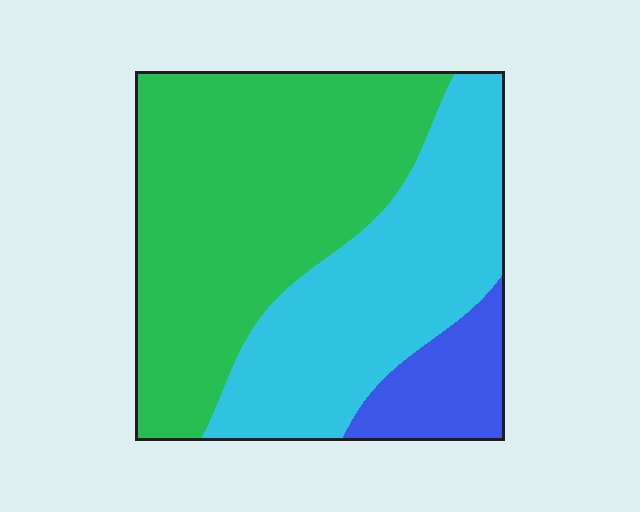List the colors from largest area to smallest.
From largest to smallest: green, cyan, blue.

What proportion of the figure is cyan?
Cyan takes up between a quarter and a half of the figure.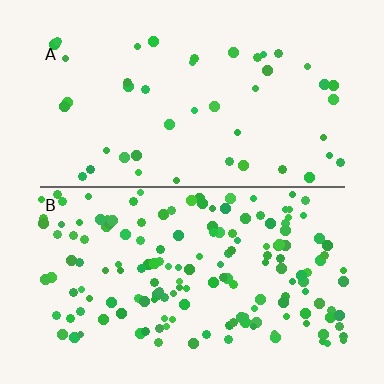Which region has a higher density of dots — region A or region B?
B (the bottom).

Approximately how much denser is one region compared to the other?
Approximately 3.5× — region B over region A.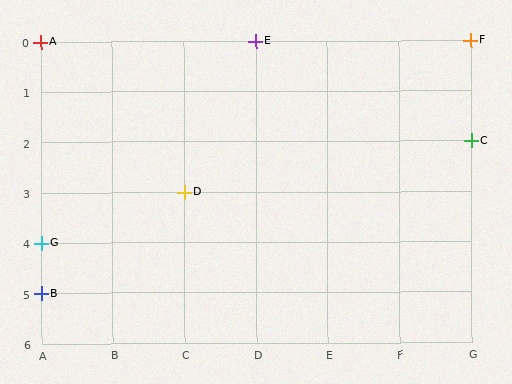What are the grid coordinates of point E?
Point E is at grid coordinates (D, 0).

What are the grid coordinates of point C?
Point C is at grid coordinates (G, 2).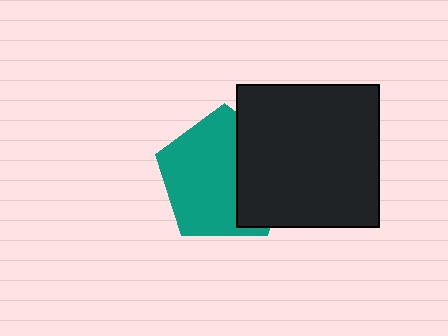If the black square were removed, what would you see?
You would see the complete teal pentagon.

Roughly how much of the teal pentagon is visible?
About half of it is visible (roughly 63%).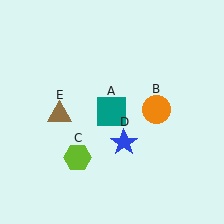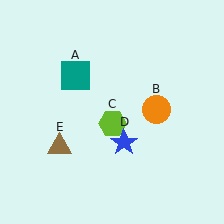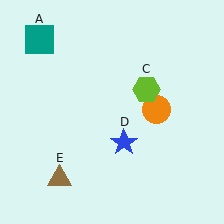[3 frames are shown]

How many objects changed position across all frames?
3 objects changed position: teal square (object A), lime hexagon (object C), brown triangle (object E).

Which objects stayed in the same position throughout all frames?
Orange circle (object B) and blue star (object D) remained stationary.